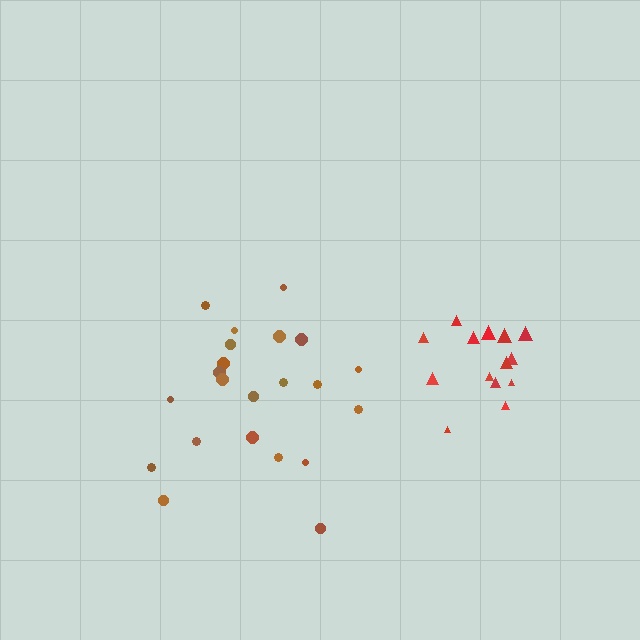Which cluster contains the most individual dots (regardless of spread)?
Brown (22).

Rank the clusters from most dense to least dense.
red, brown.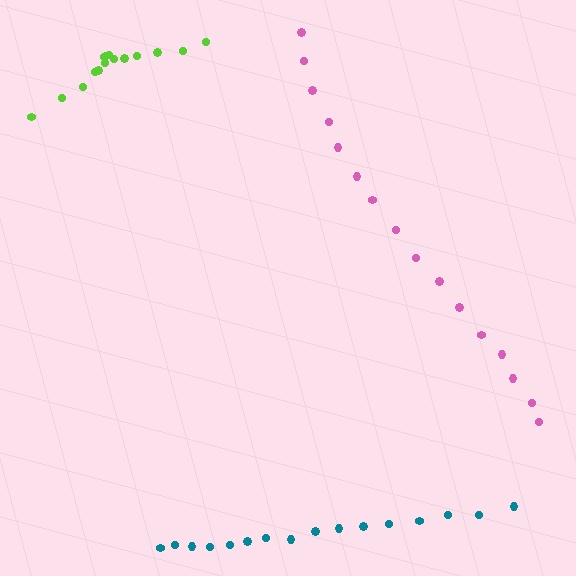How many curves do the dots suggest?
There are 3 distinct paths.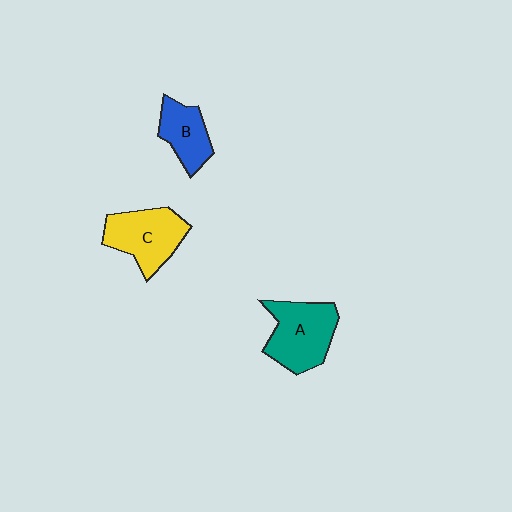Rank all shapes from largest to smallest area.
From largest to smallest: A (teal), C (yellow), B (blue).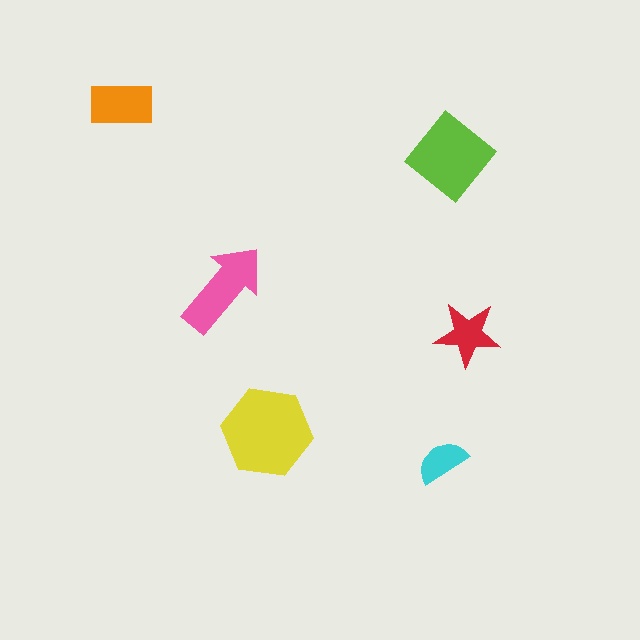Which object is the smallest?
The cyan semicircle.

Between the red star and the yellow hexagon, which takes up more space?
The yellow hexagon.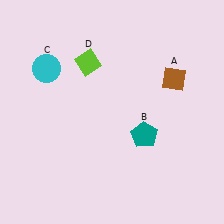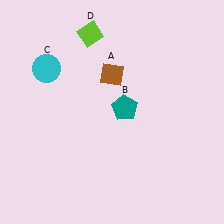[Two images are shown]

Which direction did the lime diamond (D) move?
The lime diamond (D) moved up.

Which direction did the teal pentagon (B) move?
The teal pentagon (B) moved up.